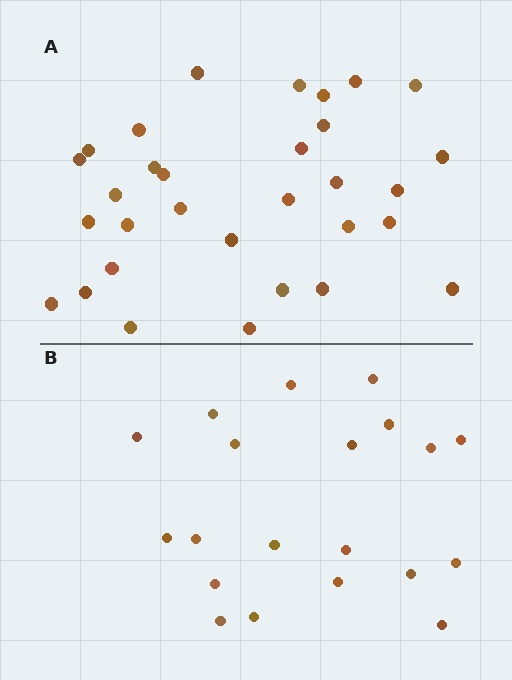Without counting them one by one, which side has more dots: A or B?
Region A (the top region) has more dots.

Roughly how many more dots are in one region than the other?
Region A has roughly 12 or so more dots than region B.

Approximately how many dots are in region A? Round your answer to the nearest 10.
About 30 dots. (The exact count is 31, which rounds to 30.)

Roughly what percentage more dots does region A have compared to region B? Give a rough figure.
About 55% more.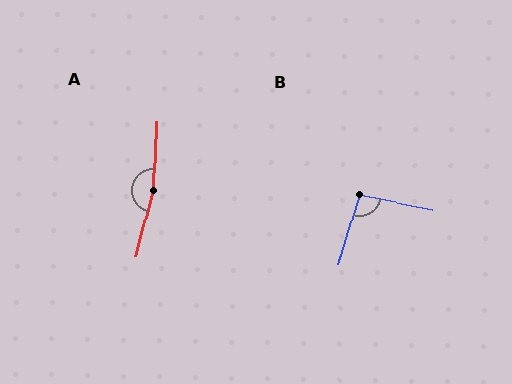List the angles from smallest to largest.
B (95°), A (168°).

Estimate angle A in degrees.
Approximately 168 degrees.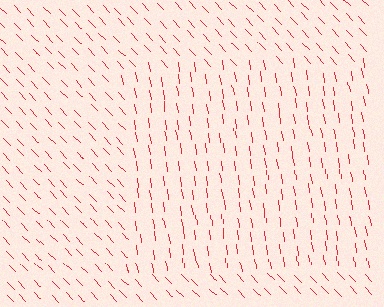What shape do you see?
I see a rectangle.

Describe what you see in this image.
The image is filled with small red line segments. A rectangle region in the image has lines oriented differently from the surrounding lines, creating a visible texture boundary.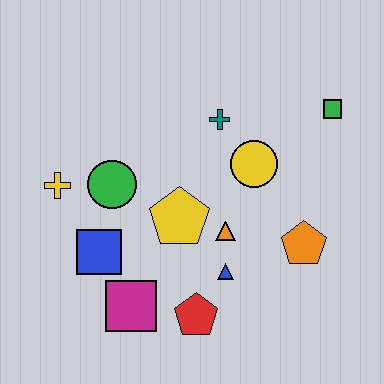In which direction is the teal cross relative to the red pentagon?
The teal cross is above the red pentagon.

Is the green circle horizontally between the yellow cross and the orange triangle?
Yes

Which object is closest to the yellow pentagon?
The orange triangle is closest to the yellow pentagon.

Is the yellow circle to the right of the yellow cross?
Yes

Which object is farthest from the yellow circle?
The yellow cross is farthest from the yellow circle.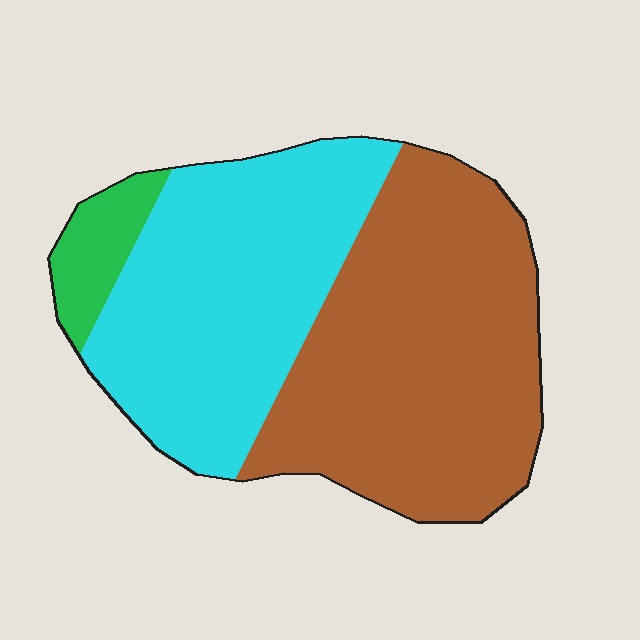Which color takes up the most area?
Brown, at roughly 50%.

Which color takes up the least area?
Green, at roughly 5%.